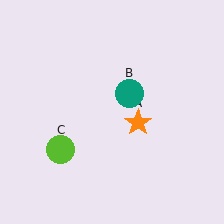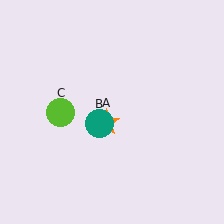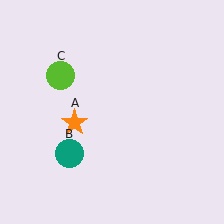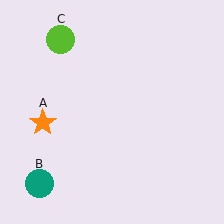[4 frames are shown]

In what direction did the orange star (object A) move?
The orange star (object A) moved left.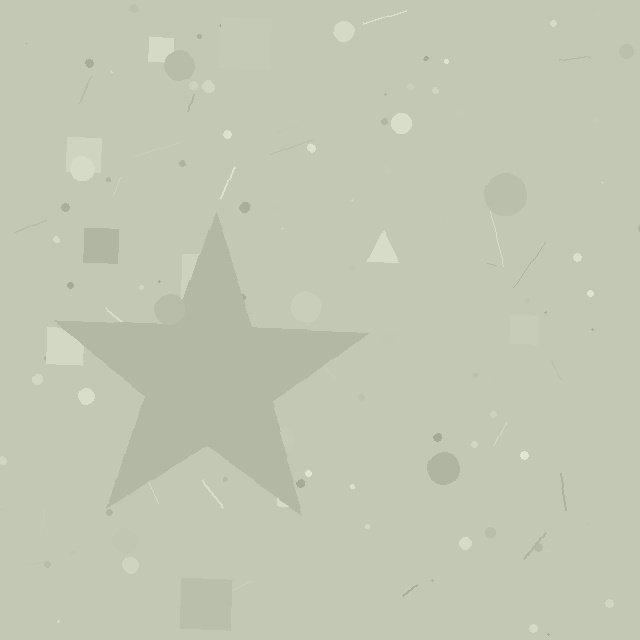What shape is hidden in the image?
A star is hidden in the image.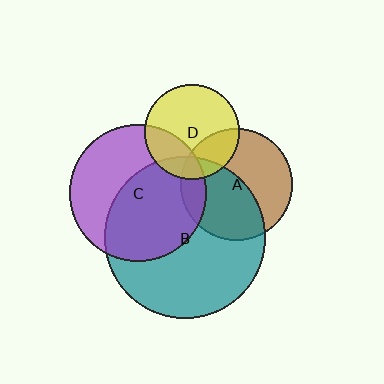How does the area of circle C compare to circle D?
Approximately 2.1 times.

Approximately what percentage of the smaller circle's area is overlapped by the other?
Approximately 25%.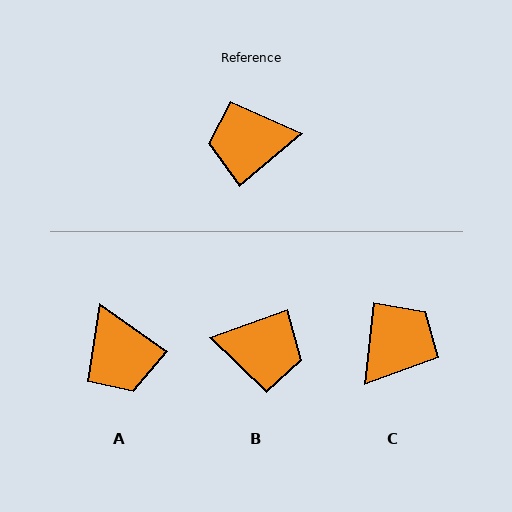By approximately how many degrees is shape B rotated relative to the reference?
Approximately 160 degrees counter-clockwise.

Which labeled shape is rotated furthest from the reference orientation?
B, about 160 degrees away.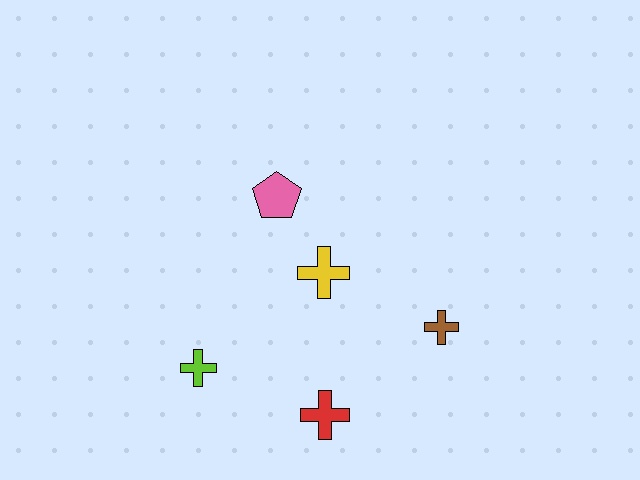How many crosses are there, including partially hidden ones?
There are 4 crosses.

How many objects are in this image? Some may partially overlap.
There are 5 objects.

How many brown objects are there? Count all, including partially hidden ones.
There is 1 brown object.